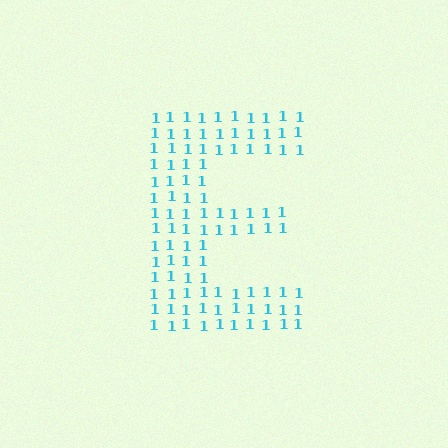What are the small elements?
The small elements are digit 1's.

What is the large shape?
The large shape is the letter E.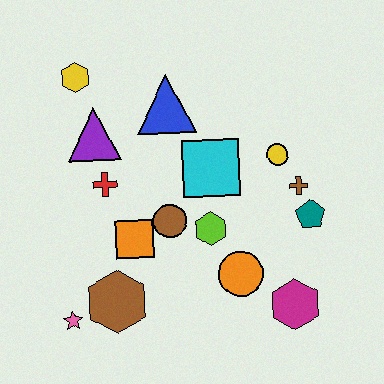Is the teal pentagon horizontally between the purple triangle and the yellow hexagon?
No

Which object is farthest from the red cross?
The magenta hexagon is farthest from the red cross.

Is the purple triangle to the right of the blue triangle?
No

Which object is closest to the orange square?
The brown circle is closest to the orange square.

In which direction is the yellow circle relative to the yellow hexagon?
The yellow circle is to the right of the yellow hexagon.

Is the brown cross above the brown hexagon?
Yes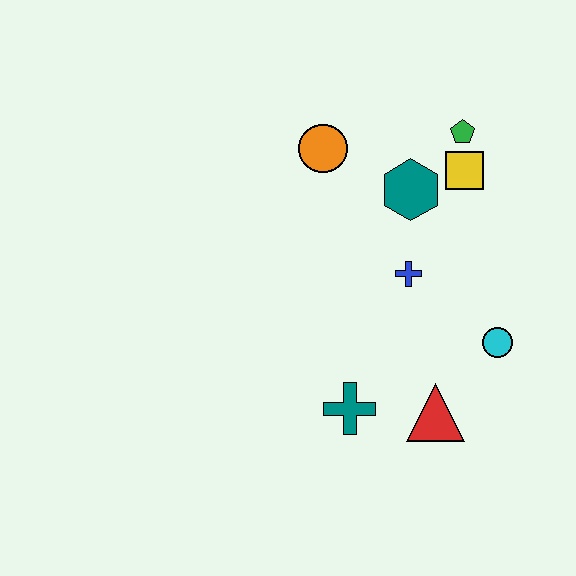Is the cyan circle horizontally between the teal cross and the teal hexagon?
No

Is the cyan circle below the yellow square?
Yes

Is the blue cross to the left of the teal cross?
No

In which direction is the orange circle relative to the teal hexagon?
The orange circle is to the left of the teal hexagon.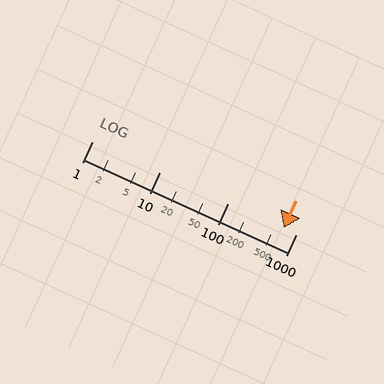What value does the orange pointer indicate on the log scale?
The pointer indicates approximately 660.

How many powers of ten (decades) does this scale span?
The scale spans 3 decades, from 1 to 1000.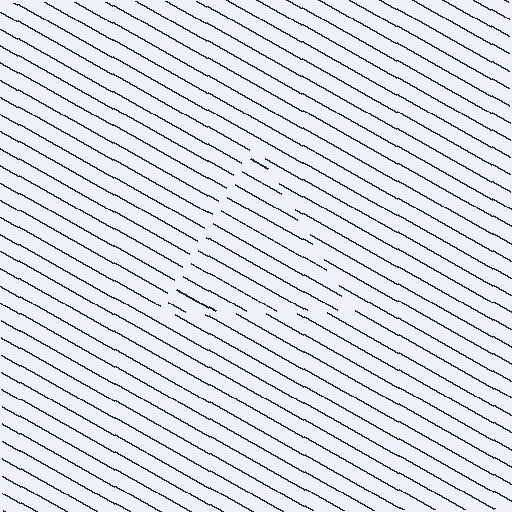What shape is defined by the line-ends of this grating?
An illusory triangle. The interior of the shape contains the same grating, shifted by half a period — the contour is defined by the phase discontinuity where line-ends from the inner and outer gratings abut.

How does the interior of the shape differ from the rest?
The interior of the shape contains the same grating, shifted by half a period — the contour is defined by the phase discontinuity where line-ends from the inner and outer gratings abut.